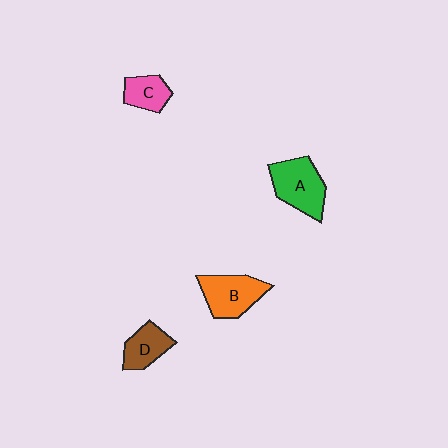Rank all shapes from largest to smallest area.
From largest to smallest: A (green), B (orange), D (brown), C (pink).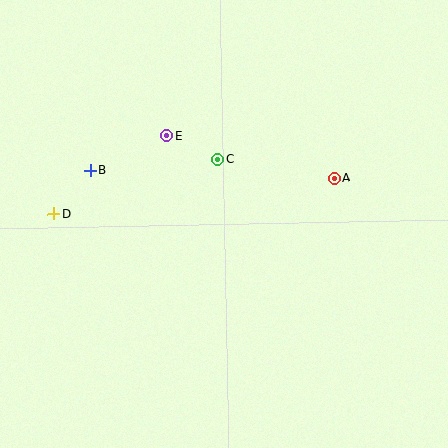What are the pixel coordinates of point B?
Point B is at (90, 170).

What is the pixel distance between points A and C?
The distance between A and C is 118 pixels.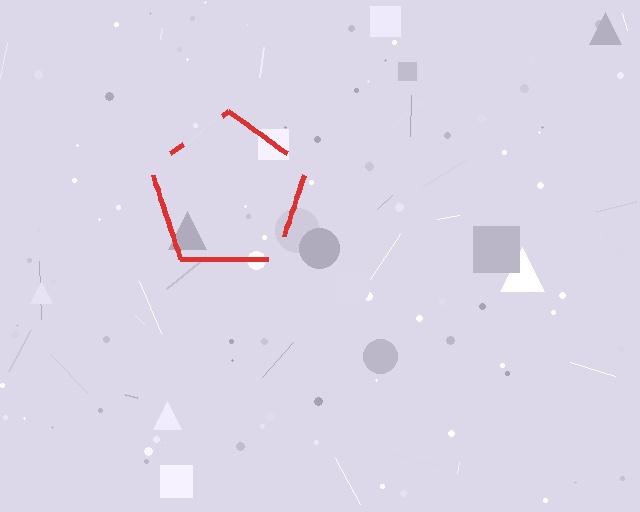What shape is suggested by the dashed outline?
The dashed outline suggests a pentagon.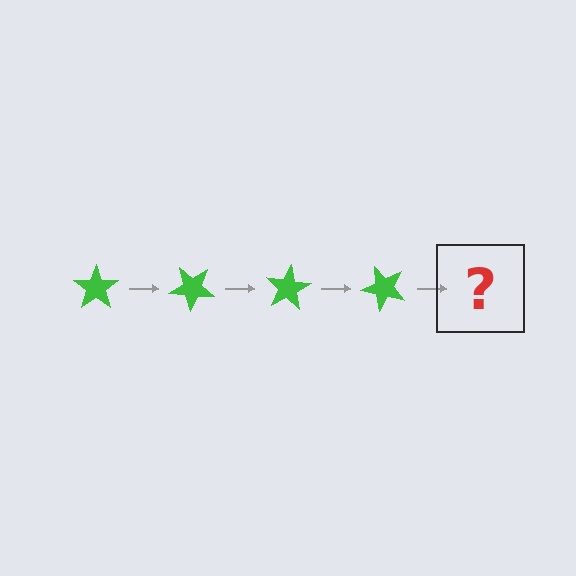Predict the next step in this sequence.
The next step is a green star rotated 160 degrees.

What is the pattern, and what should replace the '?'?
The pattern is that the star rotates 40 degrees each step. The '?' should be a green star rotated 160 degrees.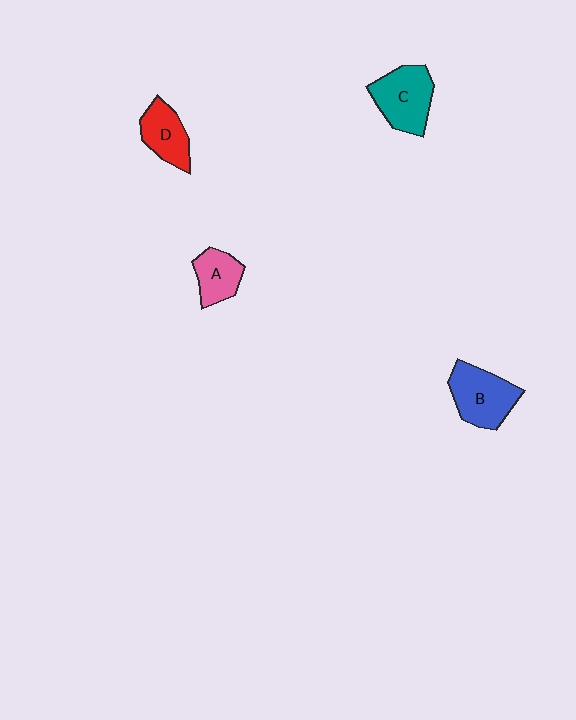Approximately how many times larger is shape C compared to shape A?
Approximately 1.5 times.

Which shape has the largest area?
Shape C (teal).